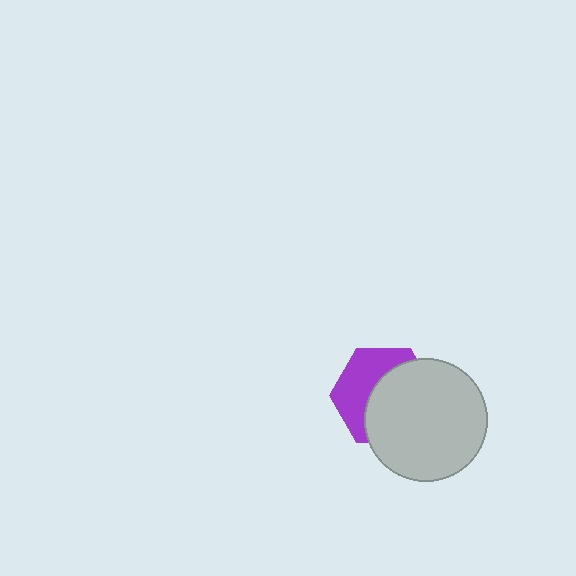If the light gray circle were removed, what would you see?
You would see the complete purple hexagon.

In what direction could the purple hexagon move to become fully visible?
The purple hexagon could move toward the upper-left. That would shift it out from behind the light gray circle entirely.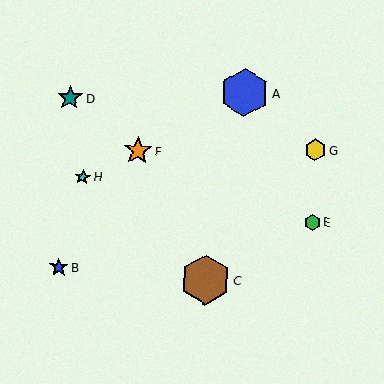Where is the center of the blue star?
The center of the blue star is at (59, 267).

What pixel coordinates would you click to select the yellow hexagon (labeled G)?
Click at (315, 150) to select the yellow hexagon G.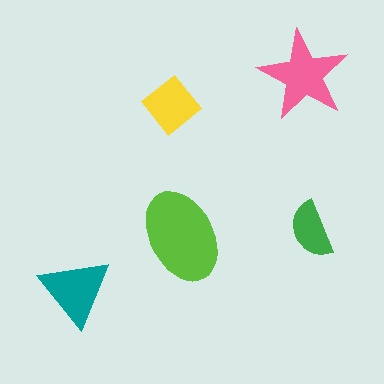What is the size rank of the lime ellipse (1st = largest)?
1st.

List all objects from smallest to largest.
The green semicircle, the yellow diamond, the teal triangle, the pink star, the lime ellipse.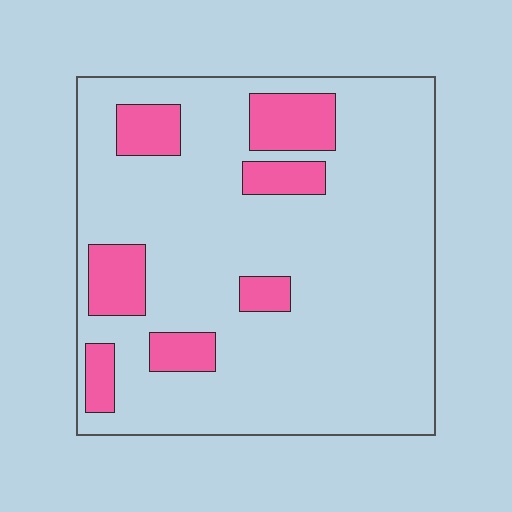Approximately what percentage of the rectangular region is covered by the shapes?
Approximately 15%.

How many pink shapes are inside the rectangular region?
7.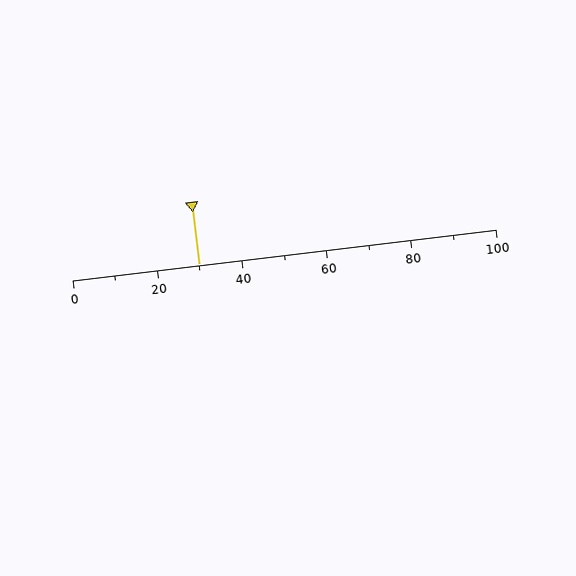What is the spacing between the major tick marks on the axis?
The major ticks are spaced 20 apart.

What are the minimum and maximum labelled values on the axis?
The axis runs from 0 to 100.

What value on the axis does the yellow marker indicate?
The marker indicates approximately 30.